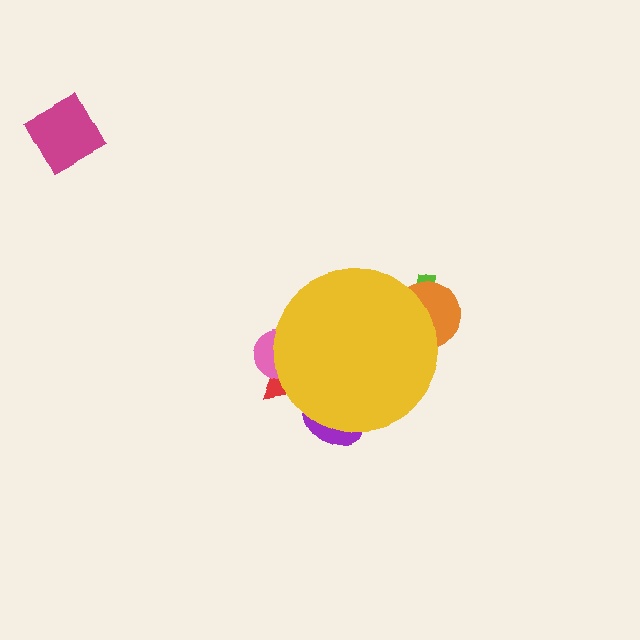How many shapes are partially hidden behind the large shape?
5 shapes are partially hidden.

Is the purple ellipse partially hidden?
Yes, the purple ellipse is partially hidden behind the yellow circle.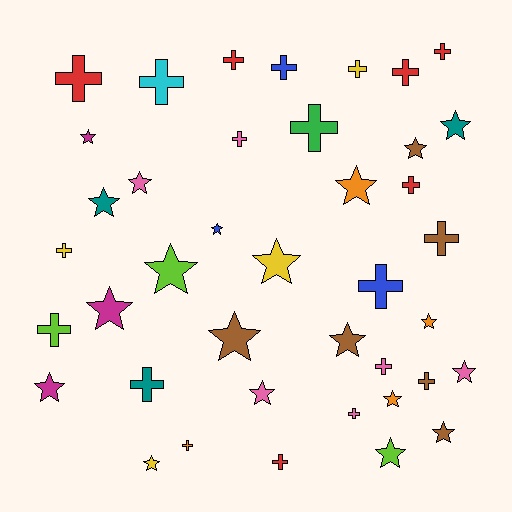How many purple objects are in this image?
There are no purple objects.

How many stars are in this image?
There are 20 stars.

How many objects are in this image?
There are 40 objects.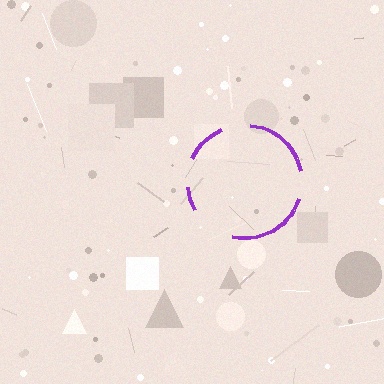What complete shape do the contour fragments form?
The contour fragments form a circle.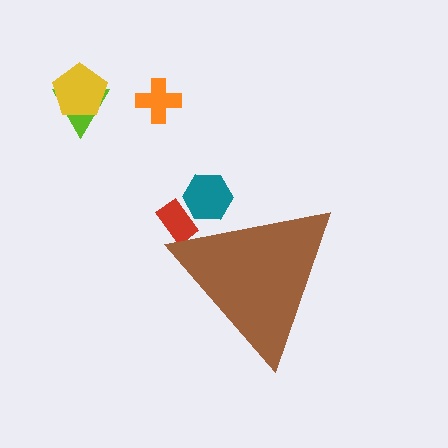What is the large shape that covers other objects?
A brown triangle.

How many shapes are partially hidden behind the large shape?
2 shapes are partially hidden.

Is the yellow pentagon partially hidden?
No, the yellow pentagon is fully visible.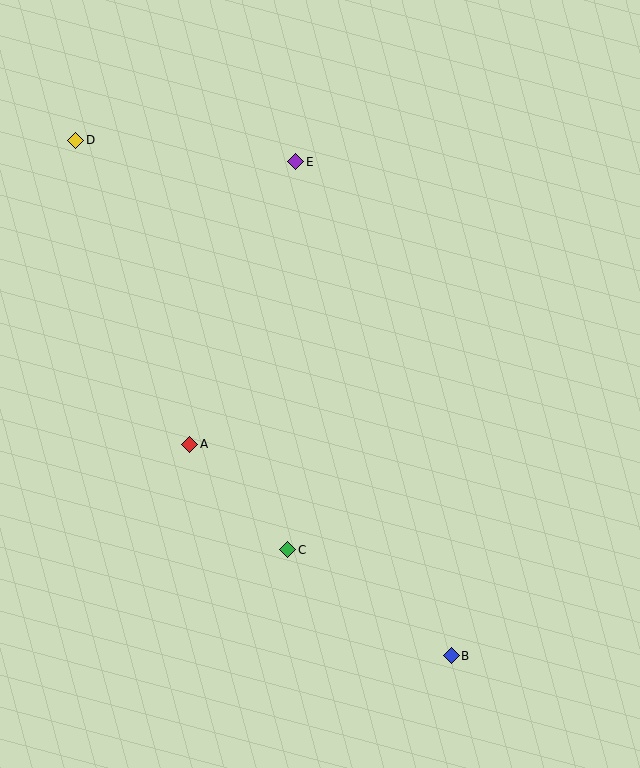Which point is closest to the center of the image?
Point A at (190, 444) is closest to the center.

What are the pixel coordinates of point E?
Point E is at (296, 162).